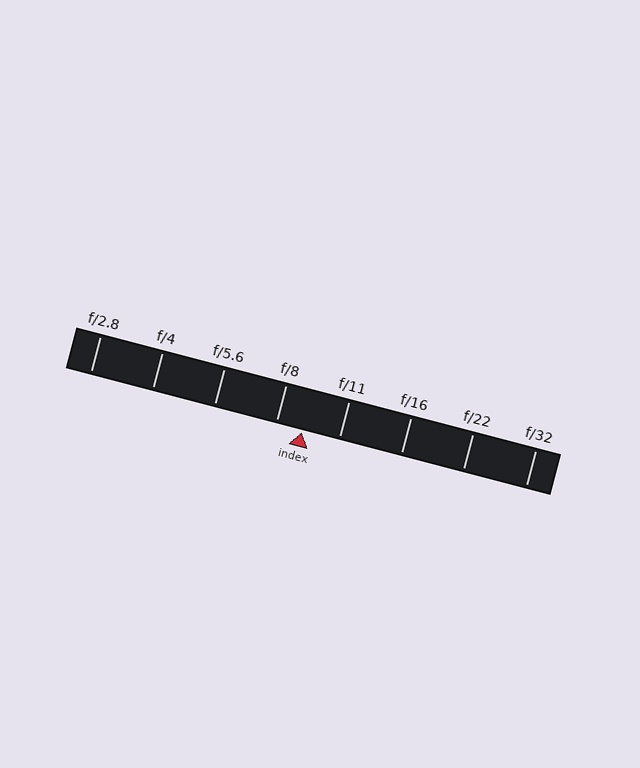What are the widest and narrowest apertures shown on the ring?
The widest aperture shown is f/2.8 and the narrowest is f/32.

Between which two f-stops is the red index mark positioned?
The index mark is between f/8 and f/11.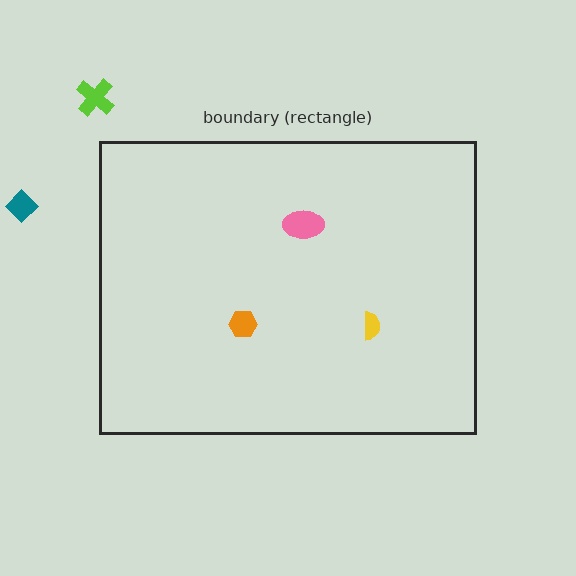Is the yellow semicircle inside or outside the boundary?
Inside.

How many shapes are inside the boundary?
3 inside, 2 outside.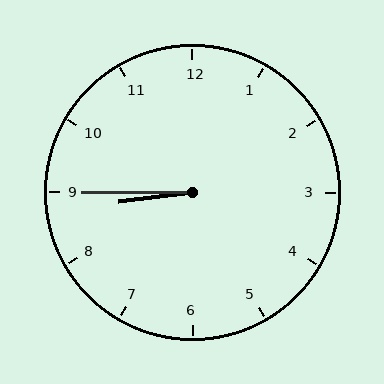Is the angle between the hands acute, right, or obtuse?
It is acute.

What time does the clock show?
8:45.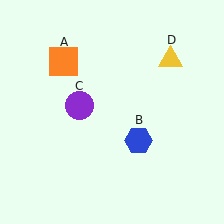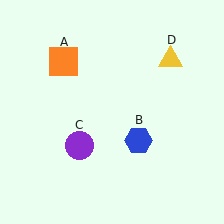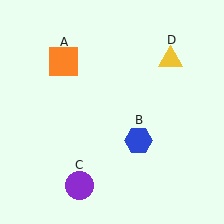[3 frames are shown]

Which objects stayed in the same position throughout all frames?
Orange square (object A) and blue hexagon (object B) and yellow triangle (object D) remained stationary.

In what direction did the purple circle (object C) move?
The purple circle (object C) moved down.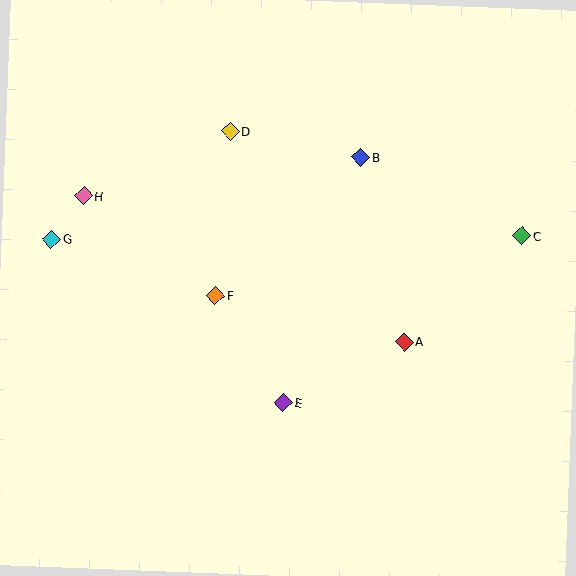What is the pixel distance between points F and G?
The distance between F and G is 173 pixels.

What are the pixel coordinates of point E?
Point E is at (283, 403).